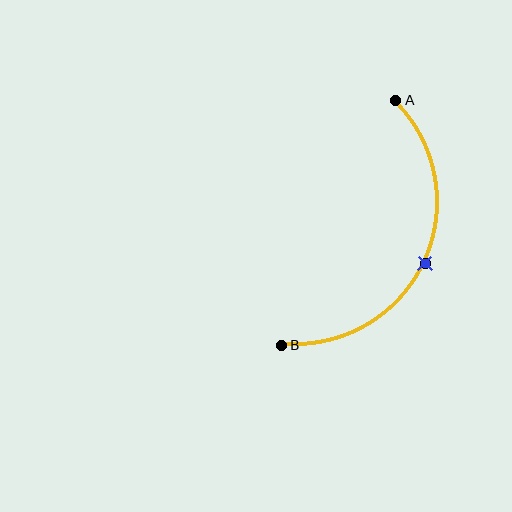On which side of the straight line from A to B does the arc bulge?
The arc bulges to the right of the straight line connecting A and B.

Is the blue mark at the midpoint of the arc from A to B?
Yes. The blue mark lies on the arc at equal arc-length from both A and B — it is the arc midpoint.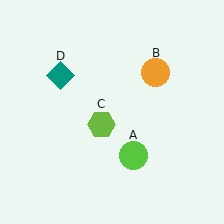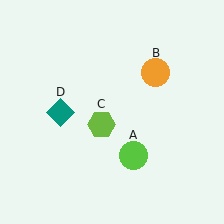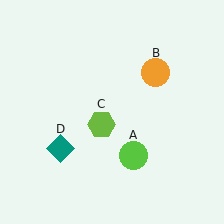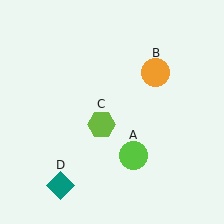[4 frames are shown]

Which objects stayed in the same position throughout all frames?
Lime circle (object A) and orange circle (object B) and lime hexagon (object C) remained stationary.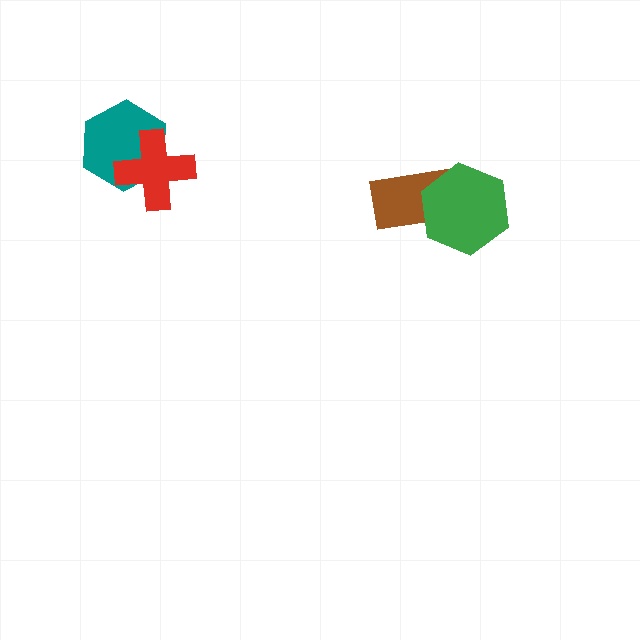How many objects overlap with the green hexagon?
1 object overlaps with the green hexagon.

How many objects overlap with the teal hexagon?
1 object overlaps with the teal hexagon.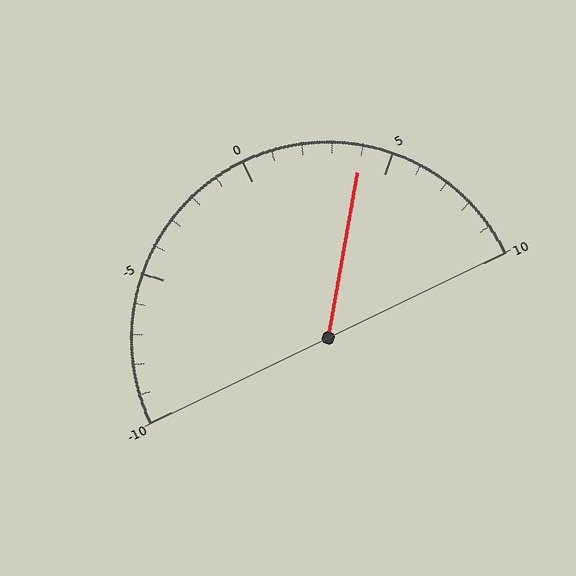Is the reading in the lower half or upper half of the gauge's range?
The reading is in the upper half of the range (-10 to 10).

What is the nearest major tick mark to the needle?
The nearest major tick mark is 5.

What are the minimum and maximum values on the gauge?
The gauge ranges from -10 to 10.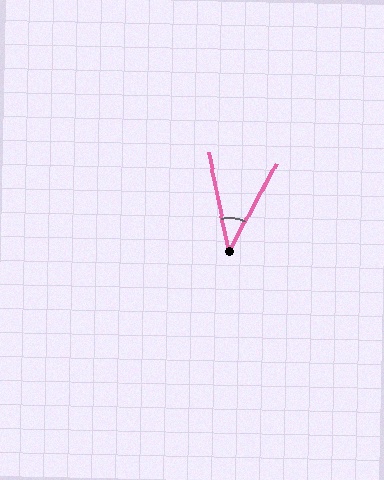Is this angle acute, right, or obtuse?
It is acute.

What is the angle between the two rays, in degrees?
Approximately 40 degrees.